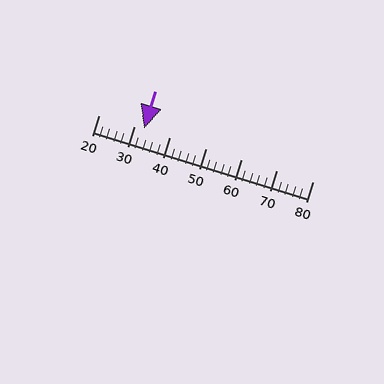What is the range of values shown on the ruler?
The ruler shows values from 20 to 80.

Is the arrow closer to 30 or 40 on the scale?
The arrow is closer to 30.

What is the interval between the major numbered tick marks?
The major tick marks are spaced 10 units apart.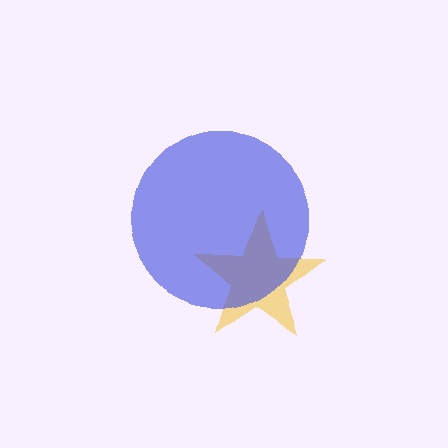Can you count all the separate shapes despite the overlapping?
Yes, there are 2 separate shapes.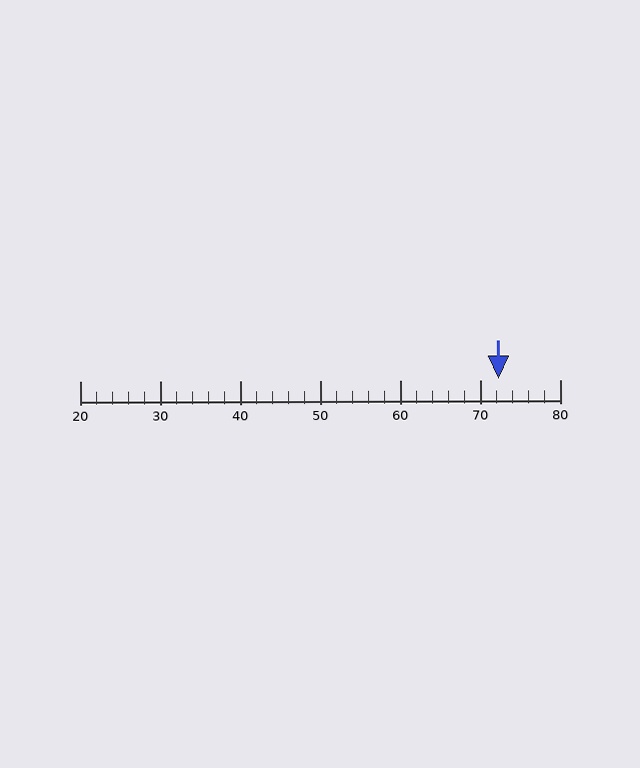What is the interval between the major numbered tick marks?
The major tick marks are spaced 10 units apart.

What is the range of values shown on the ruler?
The ruler shows values from 20 to 80.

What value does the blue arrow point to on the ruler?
The blue arrow points to approximately 72.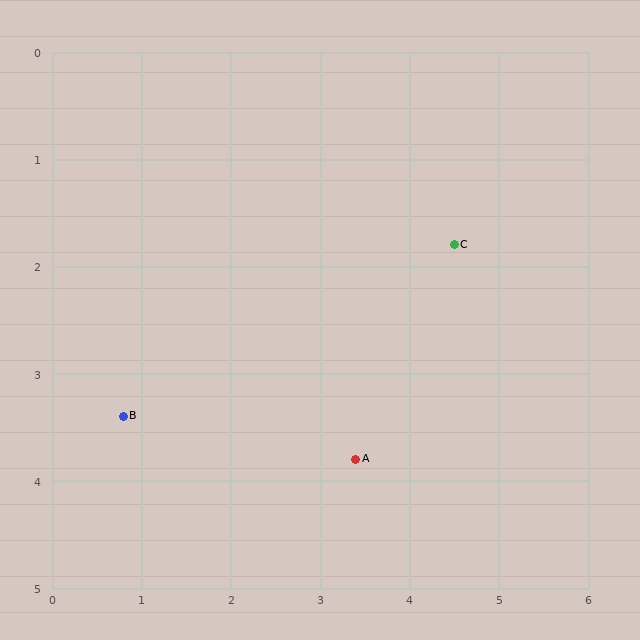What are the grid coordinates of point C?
Point C is at approximately (4.5, 1.8).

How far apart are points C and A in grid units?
Points C and A are about 2.3 grid units apart.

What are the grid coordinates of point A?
Point A is at approximately (3.4, 3.8).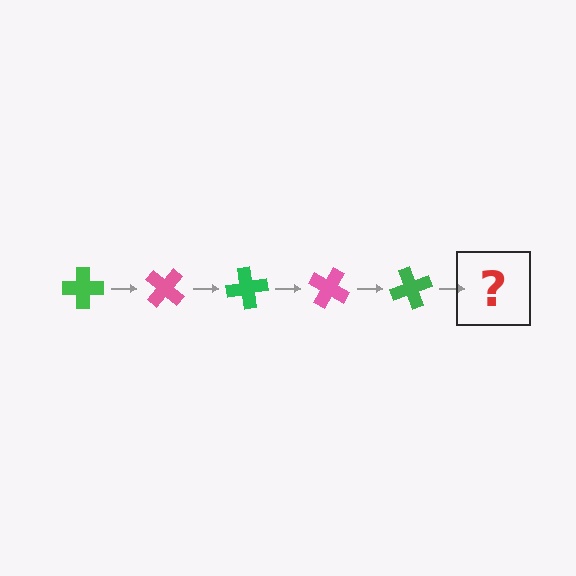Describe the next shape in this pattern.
It should be a pink cross, rotated 200 degrees from the start.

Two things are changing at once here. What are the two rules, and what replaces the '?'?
The two rules are that it rotates 40 degrees each step and the color cycles through green and pink. The '?' should be a pink cross, rotated 200 degrees from the start.